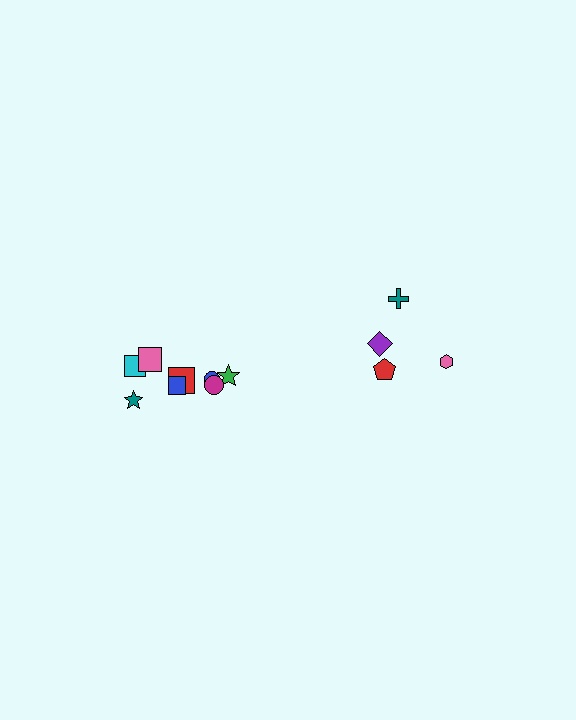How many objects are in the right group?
There are 4 objects.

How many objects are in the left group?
There are 8 objects.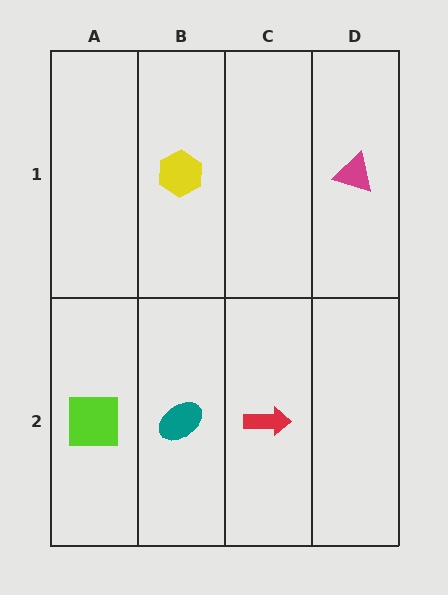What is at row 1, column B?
A yellow hexagon.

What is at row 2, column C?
A red arrow.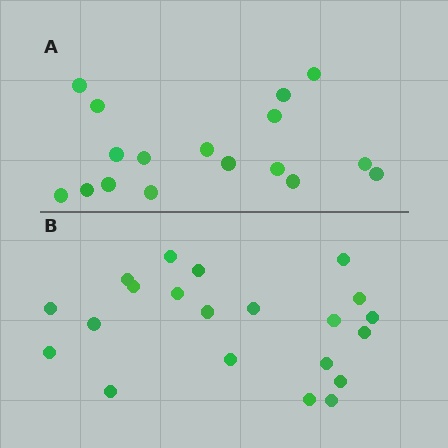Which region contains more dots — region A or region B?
Region B (the bottom region) has more dots.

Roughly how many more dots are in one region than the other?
Region B has about 4 more dots than region A.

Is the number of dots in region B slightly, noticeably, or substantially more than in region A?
Region B has only slightly more — the two regions are fairly close. The ratio is roughly 1.2 to 1.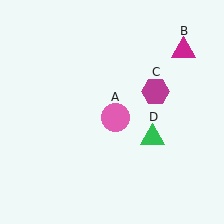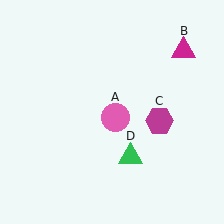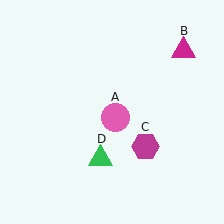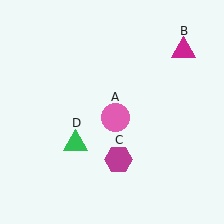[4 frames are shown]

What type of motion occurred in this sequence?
The magenta hexagon (object C), green triangle (object D) rotated clockwise around the center of the scene.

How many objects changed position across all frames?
2 objects changed position: magenta hexagon (object C), green triangle (object D).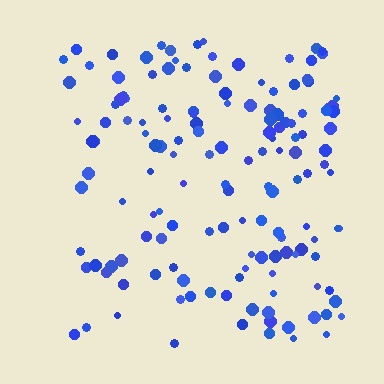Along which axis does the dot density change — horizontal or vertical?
Horizontal.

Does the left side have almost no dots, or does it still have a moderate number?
Still a moderate number, just noticeably fewer than the right.